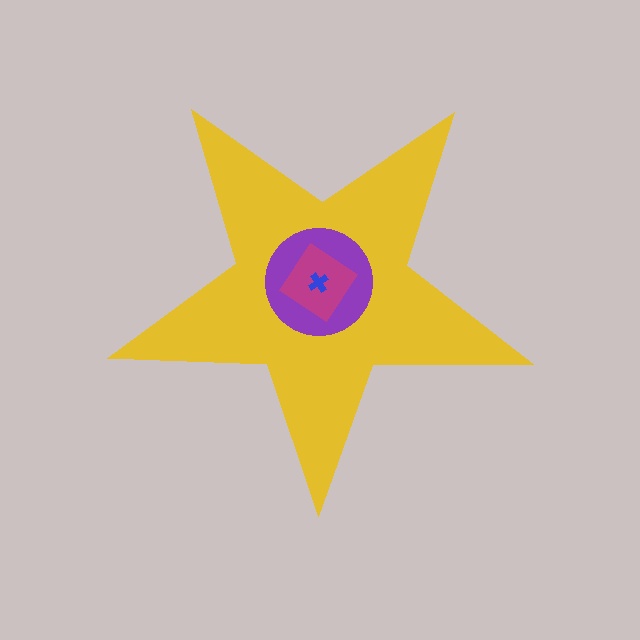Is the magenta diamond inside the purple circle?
Yes.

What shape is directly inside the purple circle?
The magenta diamond.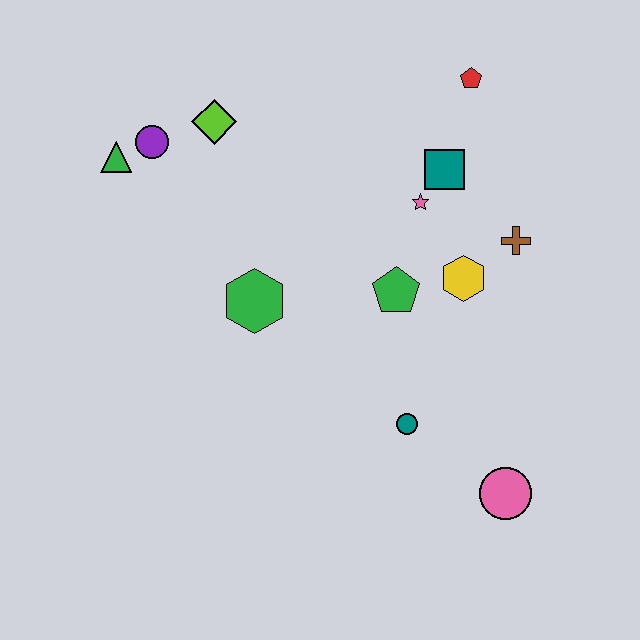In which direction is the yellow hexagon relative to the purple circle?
The yellow hexagon is to the right of the purple circle.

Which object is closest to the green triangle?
The purple circle is closest to the green triangle.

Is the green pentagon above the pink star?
No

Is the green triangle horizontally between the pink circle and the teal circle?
No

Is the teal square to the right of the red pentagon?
No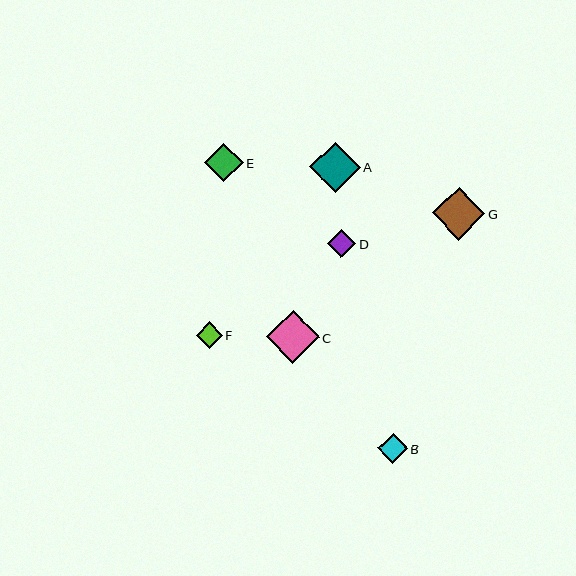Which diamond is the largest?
Diamond C is the largest with a size of approximately 53 pixels.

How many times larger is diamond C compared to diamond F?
Diamond C is approximately 2.0 times the size of diamond F.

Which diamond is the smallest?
Diamond F is the smallest with a size of approximately 26 pixels.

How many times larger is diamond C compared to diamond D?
Diamond C is approximately 1.9 times the size of diamond D.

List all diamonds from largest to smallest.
From largest to smallest: C, G, A, E, B, D, F.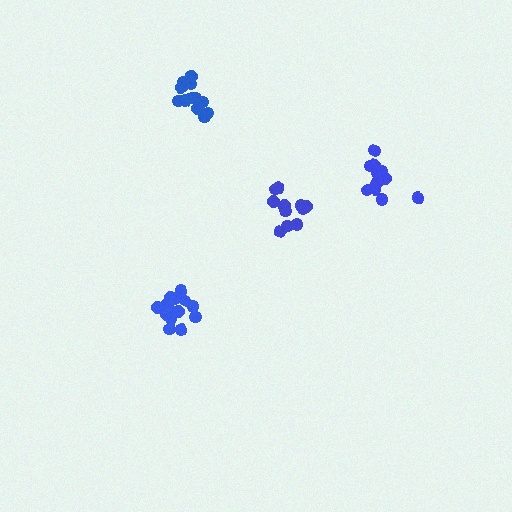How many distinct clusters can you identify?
There are 4 distinct clusters.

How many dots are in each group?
Group 1: 15 dots, Group 2: 12 dots, Group 3: 12 dots, Group 4: 12 dots (51 total).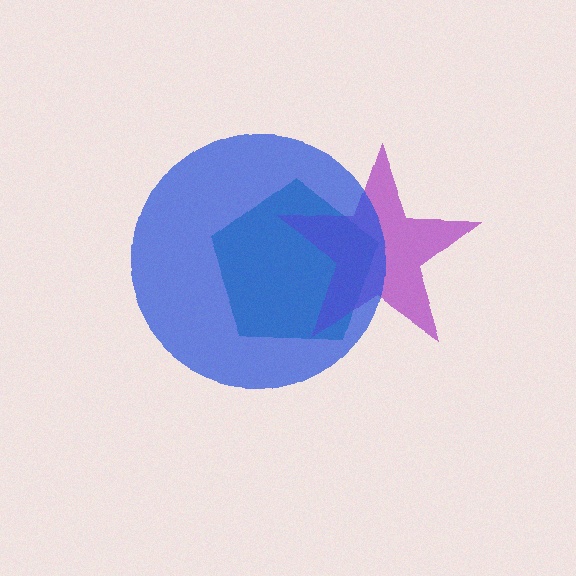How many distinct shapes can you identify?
There are 3 distinct shapes: a teal pentagon, a purple star, a blue circle.